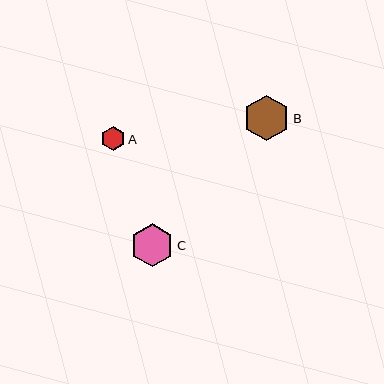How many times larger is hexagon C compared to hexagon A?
Hexagon C is approximately 1.8 times the size of hexagon A.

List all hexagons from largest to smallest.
From largest to smallest: B, C, A.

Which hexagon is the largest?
Hexagon B is the largest with a size of approximately 46 pixels.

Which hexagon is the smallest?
Hexagon A is the smallest with a size of approximately 24 pixels.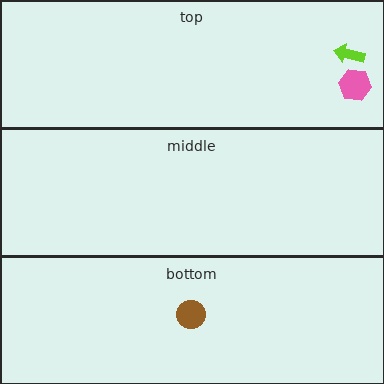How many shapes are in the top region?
2.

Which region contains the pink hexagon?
The top region.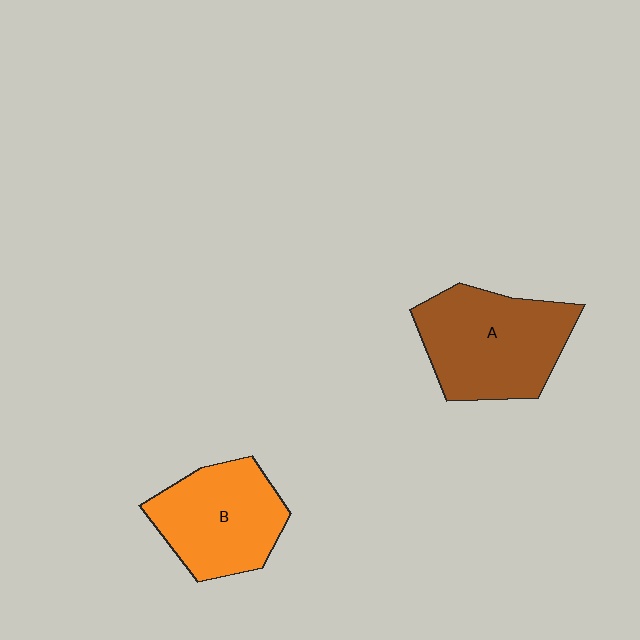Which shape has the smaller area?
Shape B (orange).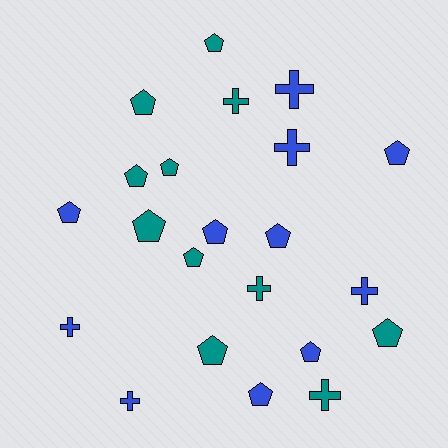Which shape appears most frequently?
Pentagon, with 14 objects.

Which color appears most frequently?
Blue, with 11 objects.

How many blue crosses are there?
There are 5 blue crosses.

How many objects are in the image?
There are 22 objects.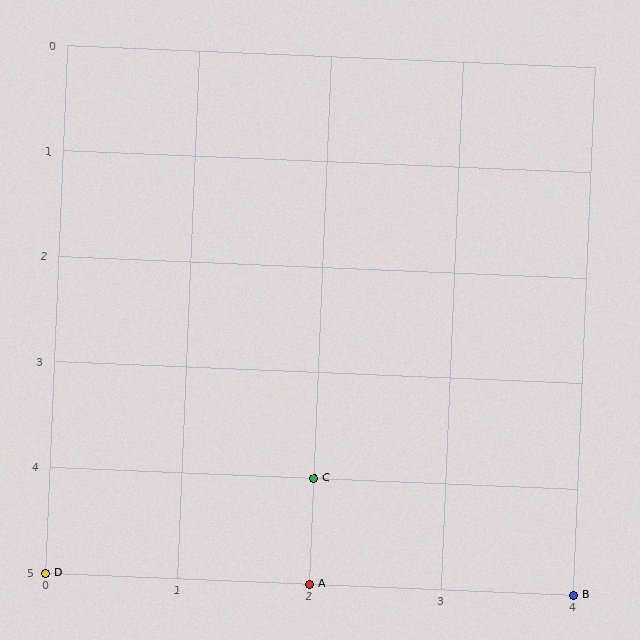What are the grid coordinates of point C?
Point C is at grid coordinates (2, 4).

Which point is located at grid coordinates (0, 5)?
Point D is at (0, 5).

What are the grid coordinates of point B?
Point B is at grid coordinates (4, 5).